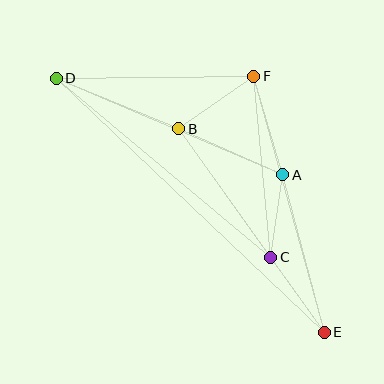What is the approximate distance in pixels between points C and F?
The distance between C and F is approximately 182 pixels.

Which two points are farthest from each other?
Points D and E are farthest from each other.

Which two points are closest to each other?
Points A and C are closest to each other.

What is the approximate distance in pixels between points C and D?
The distance between C and D is approximately 280 pixels.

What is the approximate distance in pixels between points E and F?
The distance between E and F is approximately 266 pixels.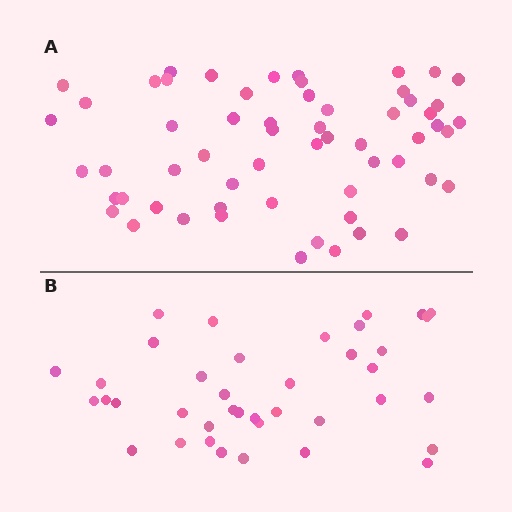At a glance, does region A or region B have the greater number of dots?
Region A (the top region) has more dots.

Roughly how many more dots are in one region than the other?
Region A has approximately 20 more dots than region B.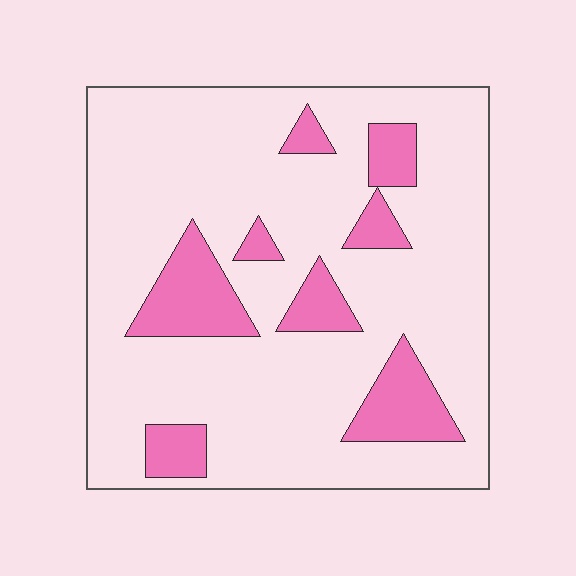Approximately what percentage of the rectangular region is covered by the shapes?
Approximately 20%.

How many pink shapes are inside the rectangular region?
8.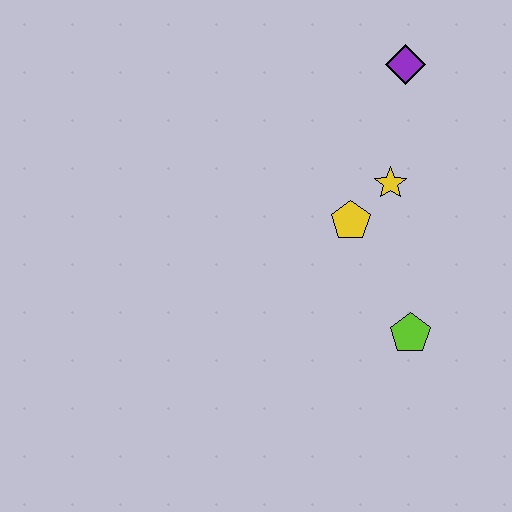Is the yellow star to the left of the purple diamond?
Yes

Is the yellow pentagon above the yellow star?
No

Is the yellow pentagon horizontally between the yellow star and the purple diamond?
No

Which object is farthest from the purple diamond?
The lime pentagon is farthest from the purple diamond.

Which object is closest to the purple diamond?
The yellow star is closest to the purple diamond.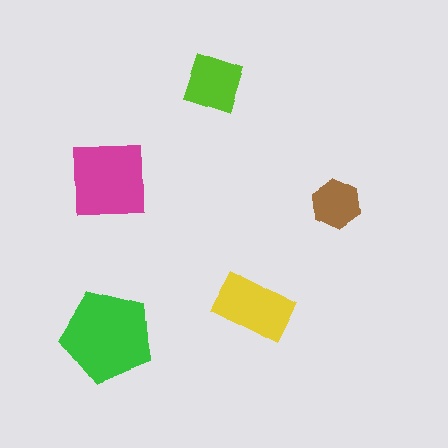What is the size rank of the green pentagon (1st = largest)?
1st.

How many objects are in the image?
There are 5 objects in the image.